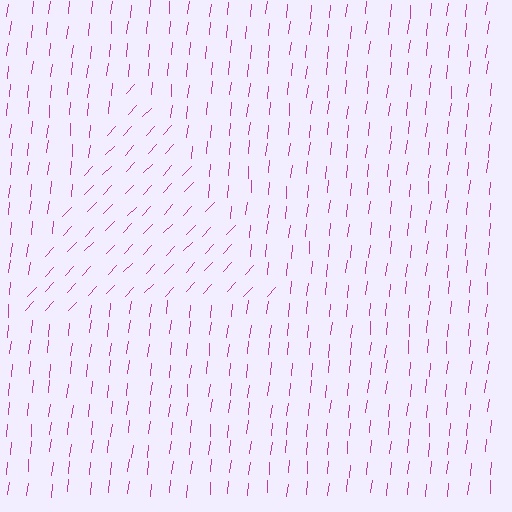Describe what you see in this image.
The image is filled with small magenta line segments. A triangle region in the image has lines oriented differently from the surrounding lines, creating a visible texture boundary.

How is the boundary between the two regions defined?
The boundary is defined purely by a change in line orientation (approximately 38 degrees difference). All lines are the same color and thickness.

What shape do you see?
I see a triangle.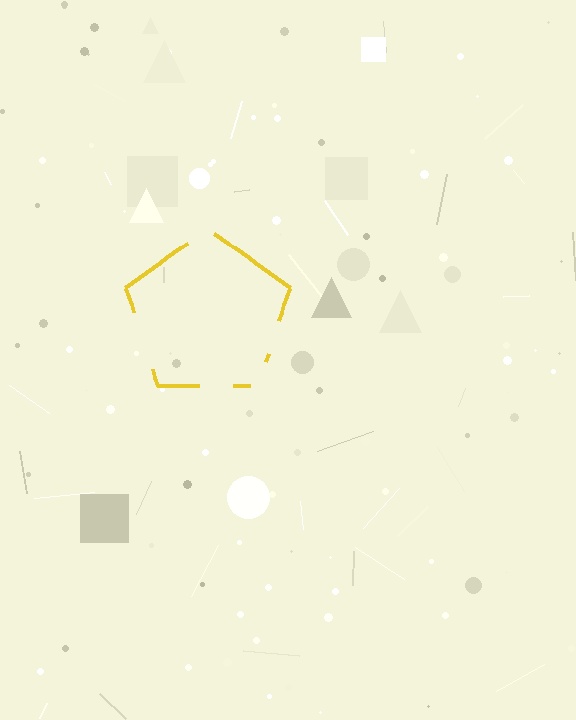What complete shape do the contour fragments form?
The contour fragments form a pentagon.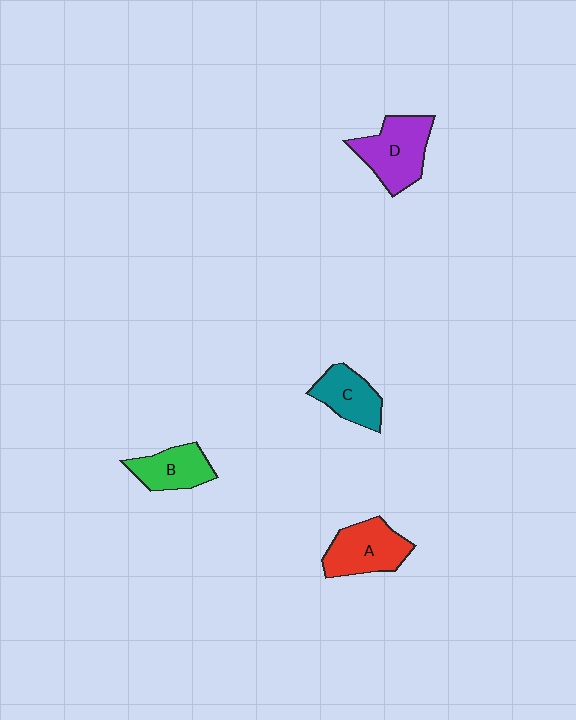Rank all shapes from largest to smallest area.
From largest to smallest: D (purple), A (red), C (teal), B (green).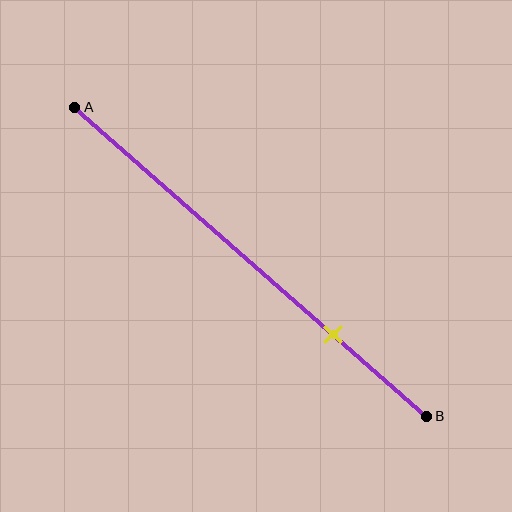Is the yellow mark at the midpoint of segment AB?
No, the mark is at about 75% from A, not at the 50% midpoint.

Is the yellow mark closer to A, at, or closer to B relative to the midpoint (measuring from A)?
The yellow mark is closer to point B than the midpoint of segment AB.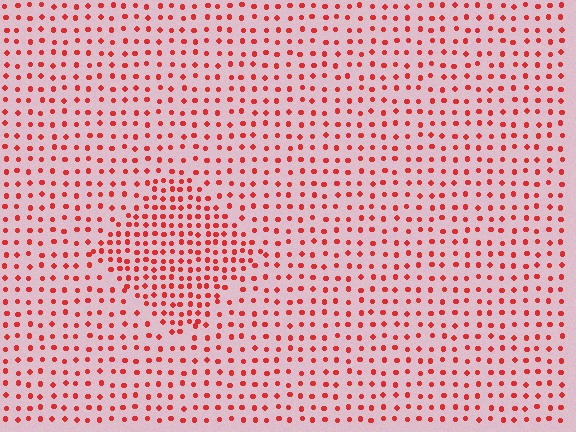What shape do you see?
I see a diamond.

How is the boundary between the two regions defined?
The boundary is defined by a change in element density (approximately 1.8x ratio). All elements are the same color, size, and shape.